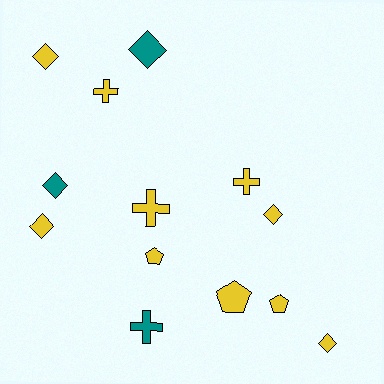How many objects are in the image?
There are 13 objects.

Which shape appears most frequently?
Diamond, with 6 objects.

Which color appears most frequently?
Yellow, with 10 objects.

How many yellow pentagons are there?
There are 3 yellow pentagons.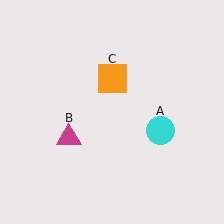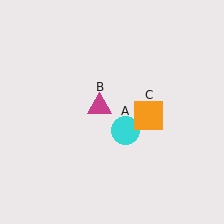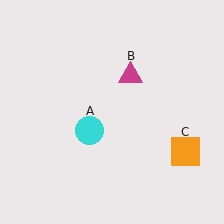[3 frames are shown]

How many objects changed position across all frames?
3 objects changed position: cyan circle (object A), magenta triangle (object B), orange square (object C).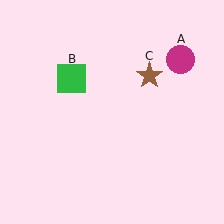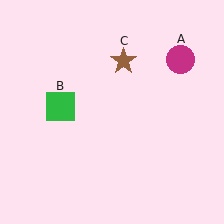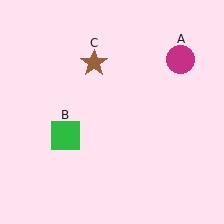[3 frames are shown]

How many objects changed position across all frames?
2 objects changed position: green square (object B), brown star (object C).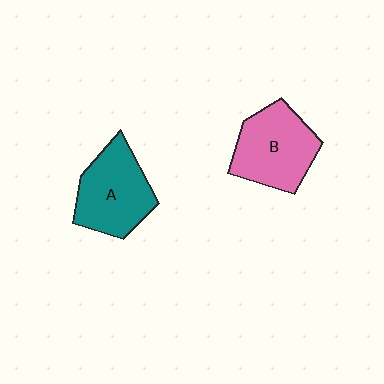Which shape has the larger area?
Shape B (pink).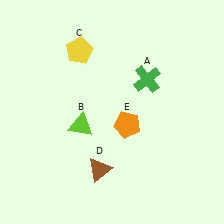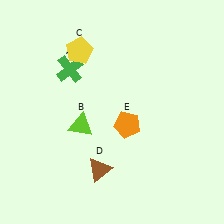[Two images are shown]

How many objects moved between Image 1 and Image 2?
1 object moved between the two images.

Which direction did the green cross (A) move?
The green cross (A) moved left.